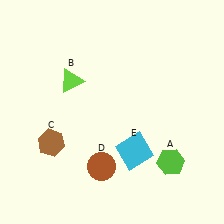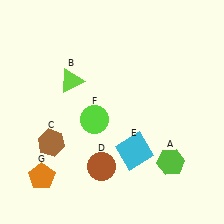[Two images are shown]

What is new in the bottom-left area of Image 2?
An orange pentagon (G) was added in the bottom-left area of Image 2.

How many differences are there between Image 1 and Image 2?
There are 2 differences between the two images.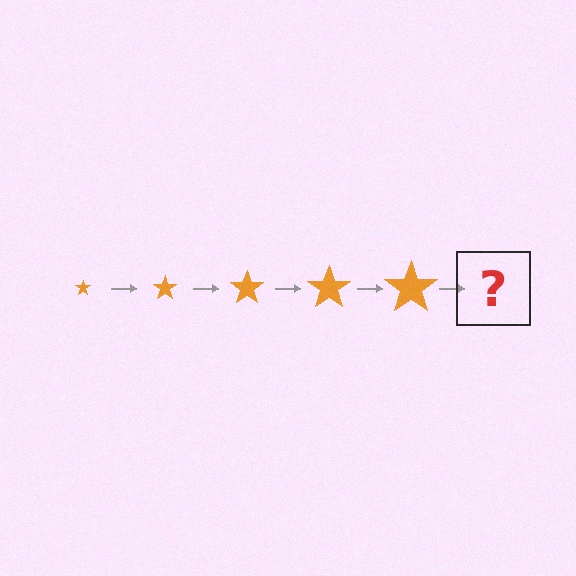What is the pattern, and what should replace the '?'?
The pattern is that the star gets progressively larger each step. The '?' should be an orange star, larger than the previous one.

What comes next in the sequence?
The next element should be an orange star, larger than the previous one.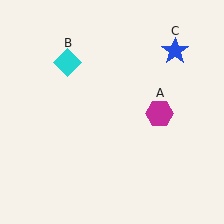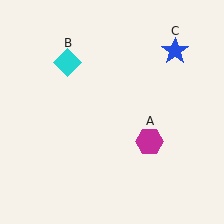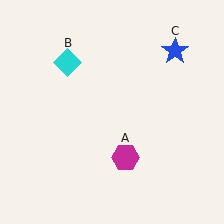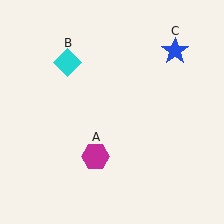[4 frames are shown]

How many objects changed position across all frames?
1 object changed position: magenta hexagon (object A).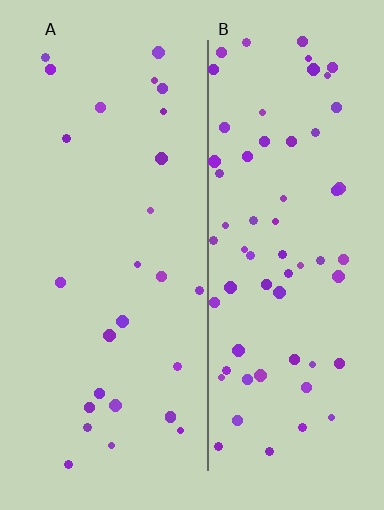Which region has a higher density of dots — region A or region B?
B (the right).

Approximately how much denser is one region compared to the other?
Approximately 2.4× — region B over region A.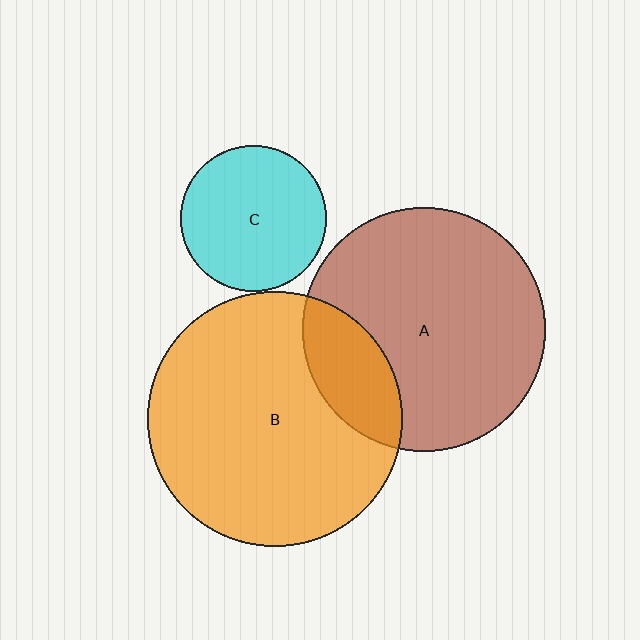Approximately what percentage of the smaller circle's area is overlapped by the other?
Approximately 20%.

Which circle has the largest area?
Circle B (orange).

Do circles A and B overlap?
Yes.